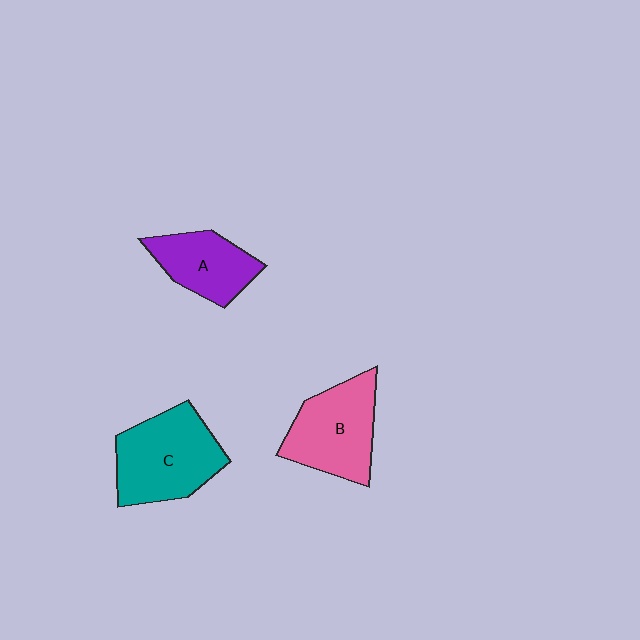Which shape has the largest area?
Shape C (teal).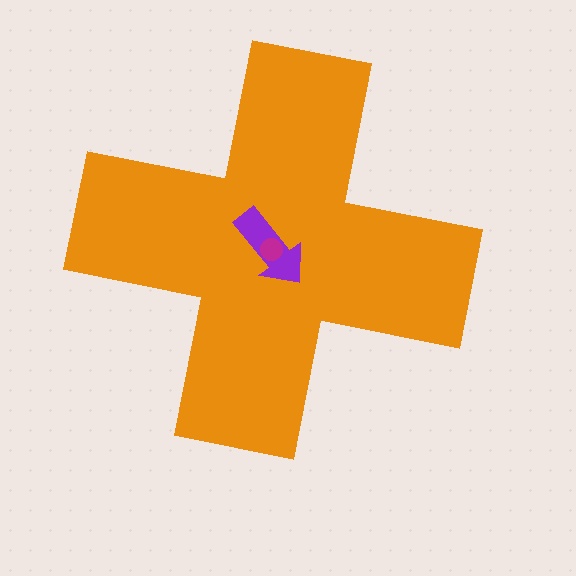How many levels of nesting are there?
3.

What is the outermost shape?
The orange cross.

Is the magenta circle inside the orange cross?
Yes.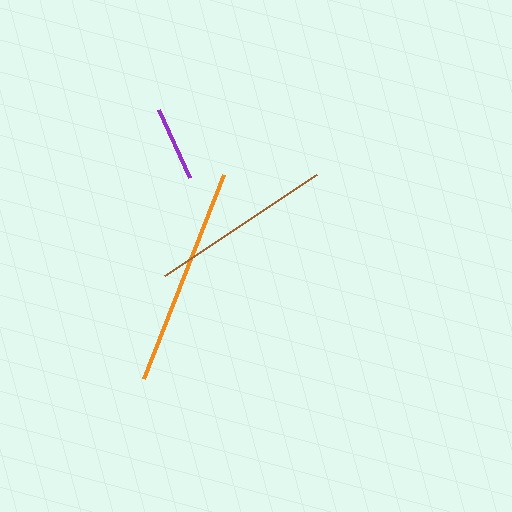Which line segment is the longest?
The orange line is the longest at approximately 219 pixels.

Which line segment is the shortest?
The purple line is the shortest at approximately 75 pixels.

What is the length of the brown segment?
The brown segment is approximately 183 pixels long.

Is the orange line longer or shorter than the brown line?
The orange line is longer than the brown line.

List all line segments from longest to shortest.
From longest to shortest: orange, brown, purple.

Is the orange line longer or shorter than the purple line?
The orange line is longer than the purple line.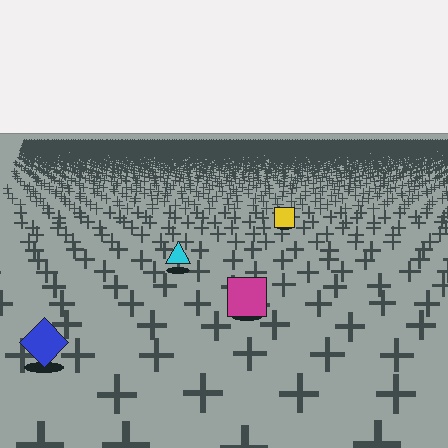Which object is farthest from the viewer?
The yellow square is farthest from the viewer. It appears smaller and the ground texture around it is denser.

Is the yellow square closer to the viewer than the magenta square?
No. The magenta square is closer — you can tell from the texture gradient: the ground texture is coarser near it.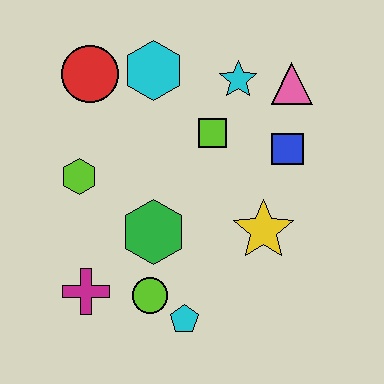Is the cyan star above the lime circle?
Yes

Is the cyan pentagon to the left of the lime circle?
No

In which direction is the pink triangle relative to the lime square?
The pink triangle is to the right of the lime square.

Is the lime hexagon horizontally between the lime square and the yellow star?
No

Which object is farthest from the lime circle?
The pink triangle is farthest from the lime circle.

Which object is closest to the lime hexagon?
The green hexagon is closest to the lime hexagon.